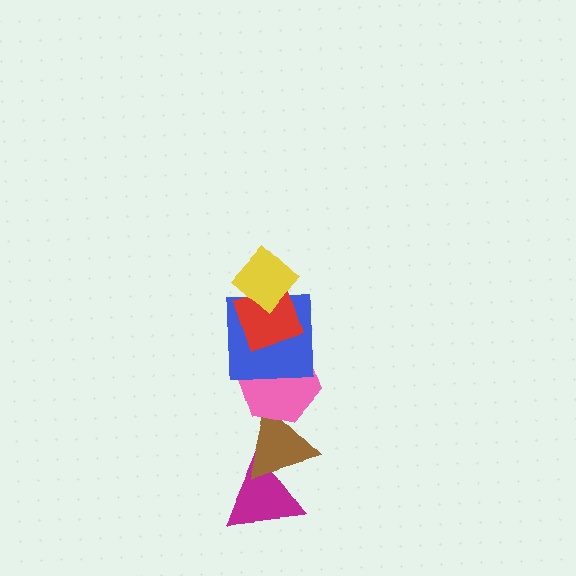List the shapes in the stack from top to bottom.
From top to bottom: the yellow diamond, the red diamond, the blue square, the pink hexagon, the brown triangle, the magenta triangle.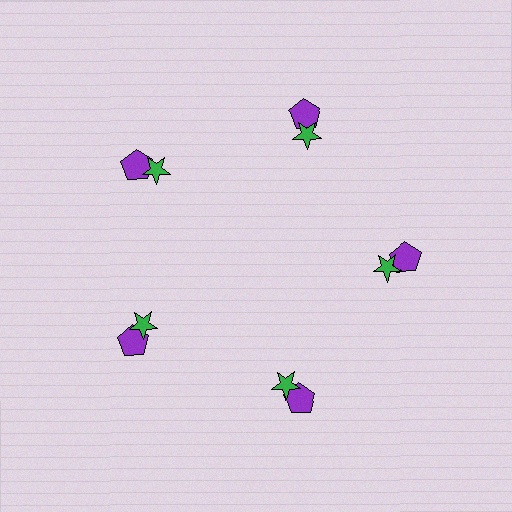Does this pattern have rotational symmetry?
Yes, this pattern has 5-fold rotational symmetry. It looks the same after rotating 72 degrees around the center.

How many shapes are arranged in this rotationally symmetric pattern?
There are 10 shapes, arranged in 5 groups of 2.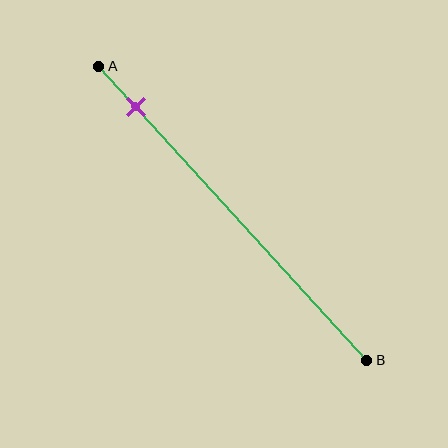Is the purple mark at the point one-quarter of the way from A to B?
No, the mark is at about 15% from A, not at the 25% one-quarter point.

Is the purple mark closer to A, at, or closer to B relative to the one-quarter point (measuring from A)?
The purple mark is closer to point A than the one-quarter point of segment AB.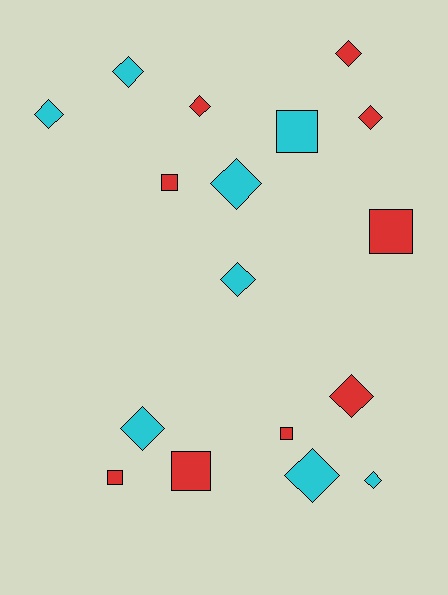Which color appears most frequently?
Red, with 9 objects.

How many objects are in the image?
There are 17 objects.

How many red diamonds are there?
There are 4 red diamonds.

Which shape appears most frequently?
Diamond, with 11 objects.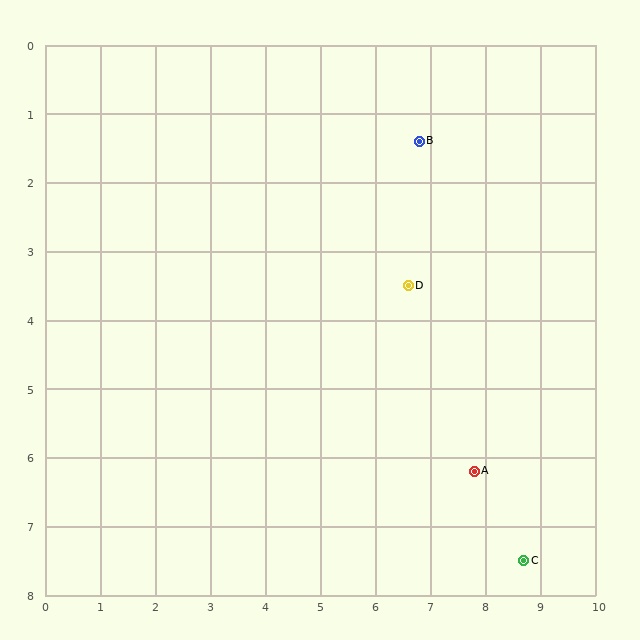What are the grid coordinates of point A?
Point A is at approximately (7.8, 6.2).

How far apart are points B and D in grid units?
Points B and D are about 2.1 grid units apart.